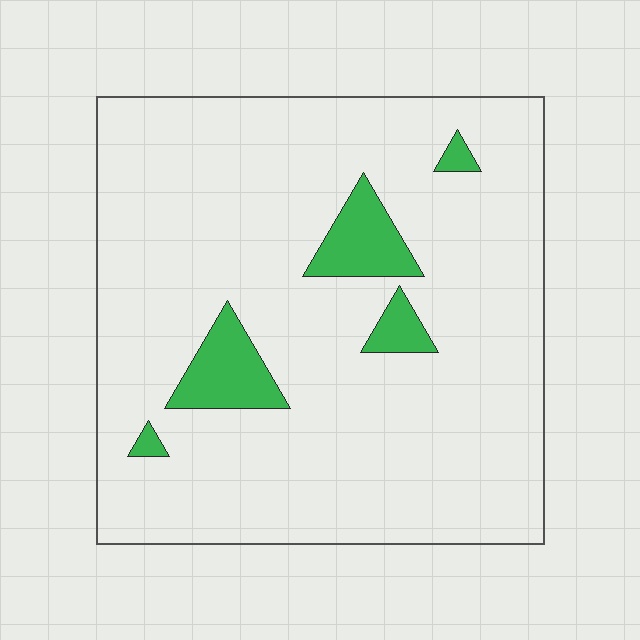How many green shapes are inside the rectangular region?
5.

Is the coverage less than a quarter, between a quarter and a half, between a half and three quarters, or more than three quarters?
Less than a quarter.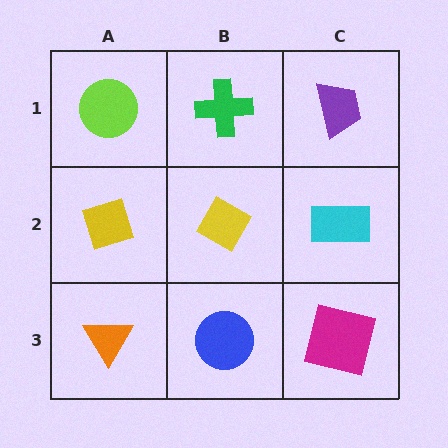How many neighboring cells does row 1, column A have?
2.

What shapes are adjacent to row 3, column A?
A yellow diamond (row 2, column A), a blue circle (row 3, column B).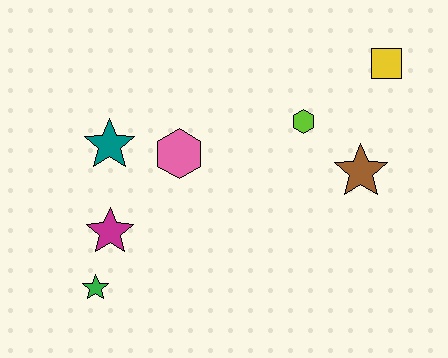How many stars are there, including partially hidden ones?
There are 4 stars.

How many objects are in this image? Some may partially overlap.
There are 7 objects.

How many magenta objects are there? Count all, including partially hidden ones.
There is 1 magenta object.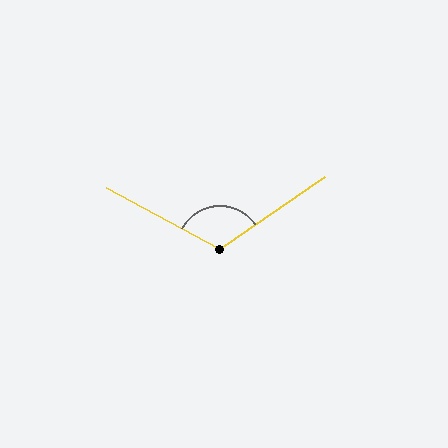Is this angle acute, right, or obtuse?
It is obtuse.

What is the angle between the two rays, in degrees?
Approximately 117 degrees.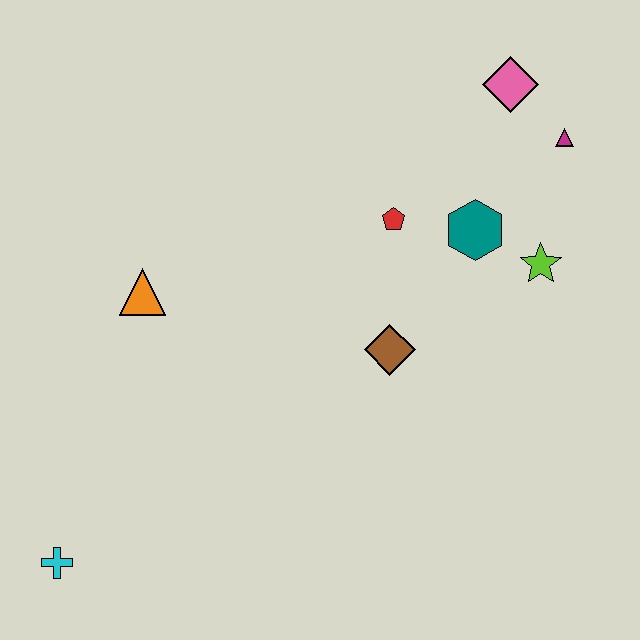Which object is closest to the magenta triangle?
The pink diamond is closest to the magenta triangle.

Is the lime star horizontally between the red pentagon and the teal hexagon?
No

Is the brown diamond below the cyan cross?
No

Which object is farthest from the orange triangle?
The magenta triangle is farthest from the orange triangle.